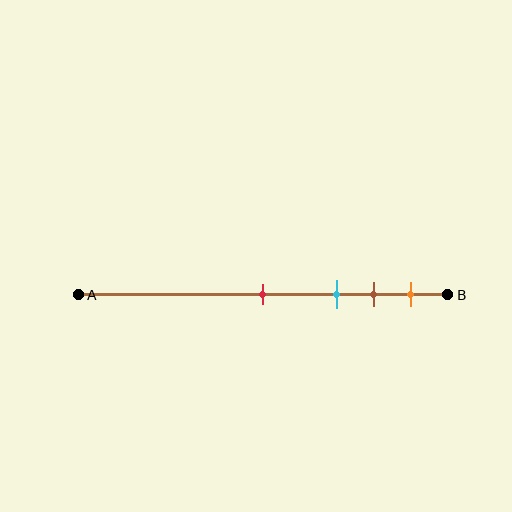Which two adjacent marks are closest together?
The brown and orange marks are the closest adjacent pair.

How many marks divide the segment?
There are 4 marks dividing the segment.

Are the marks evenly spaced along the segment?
No, the marks are not evenly spaced.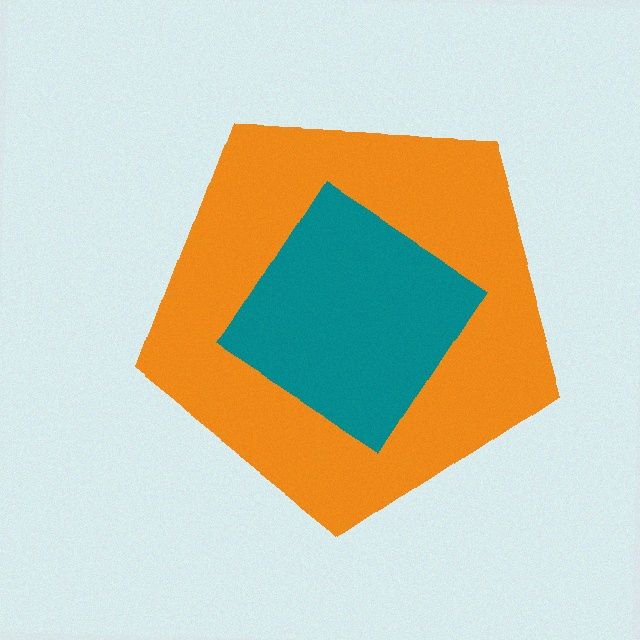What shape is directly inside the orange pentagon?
The teal diamond.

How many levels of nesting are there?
2.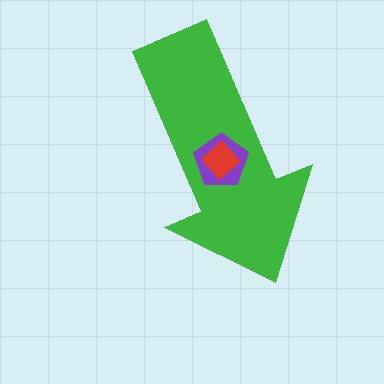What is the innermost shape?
The red diamond.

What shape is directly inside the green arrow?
The purple pentagon.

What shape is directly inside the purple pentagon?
The red diamond.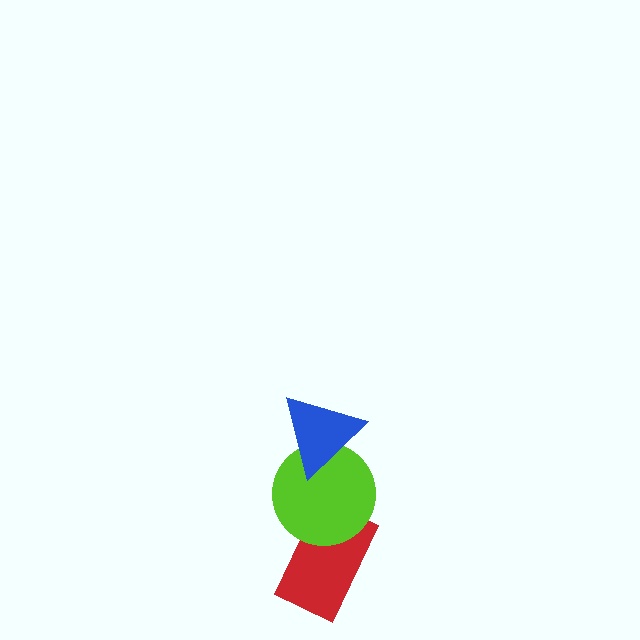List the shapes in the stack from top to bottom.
From top to bottom: the blue triangle, the lime circle, the red rectangle.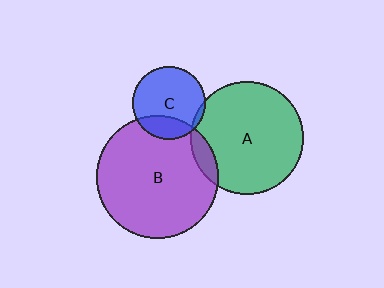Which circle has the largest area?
Circle B (purple).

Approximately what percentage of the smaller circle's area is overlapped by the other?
Approximately 10%.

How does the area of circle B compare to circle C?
Approximately 2.8 times.